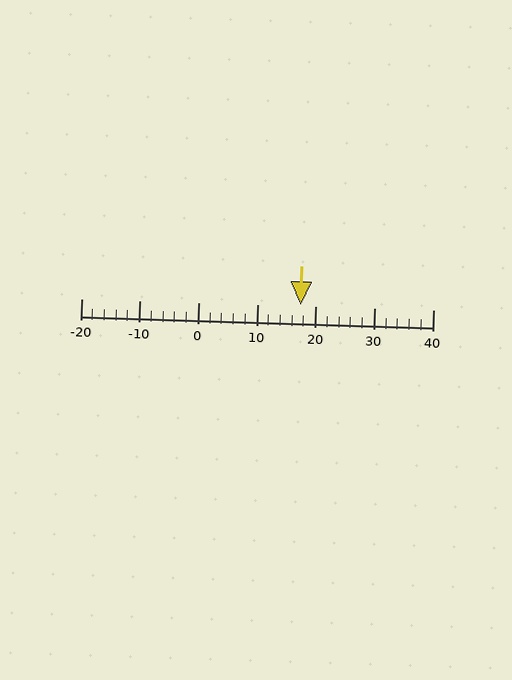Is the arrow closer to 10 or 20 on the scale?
The arrow is closer to 20.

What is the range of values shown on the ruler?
The ruler shows values from -20 to 40.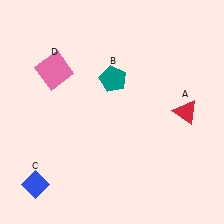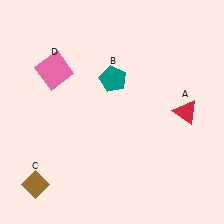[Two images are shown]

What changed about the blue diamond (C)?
In Image 1, C is blue. In Image 2, it changed to brown.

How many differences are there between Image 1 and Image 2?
There is 1 difference between the two images.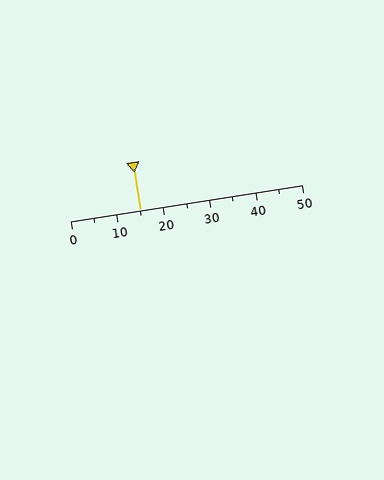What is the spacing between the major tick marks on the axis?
The major ticks are spaced 10 apart.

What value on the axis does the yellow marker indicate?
The marker indicates approximately 15.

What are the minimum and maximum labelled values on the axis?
The axis runs from 0 to 50.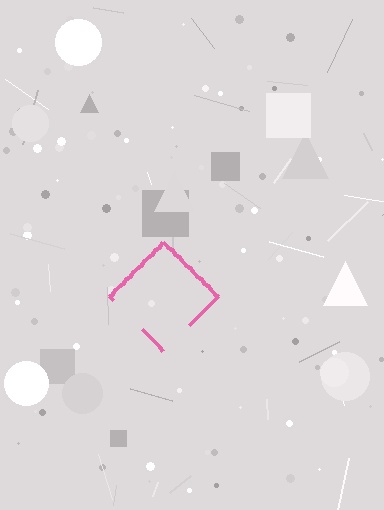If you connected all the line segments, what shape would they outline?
They would outline a diamond.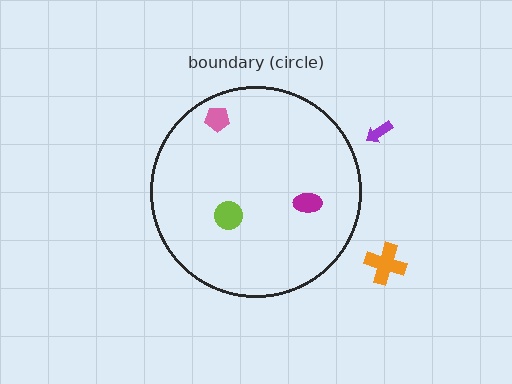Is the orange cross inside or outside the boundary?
Outside.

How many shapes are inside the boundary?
3 inside, 2 outside.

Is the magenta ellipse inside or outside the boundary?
Inside.